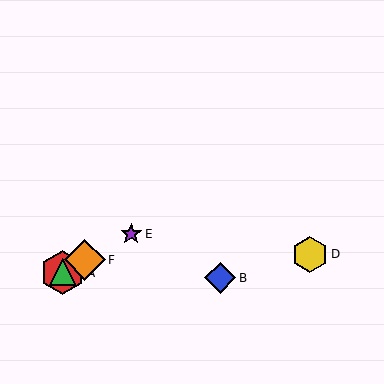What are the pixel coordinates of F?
Object F is at (85, 260).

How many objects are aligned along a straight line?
4 objects (A, C, E, F) are aligned along a straight line.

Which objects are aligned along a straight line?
Objects A, C, E, F are aligned along a straight line.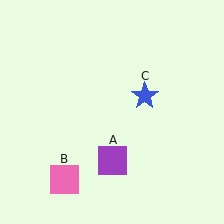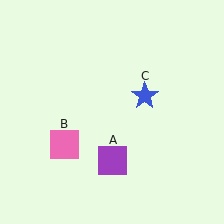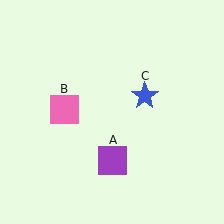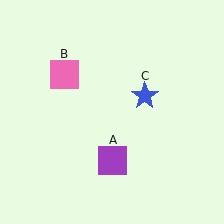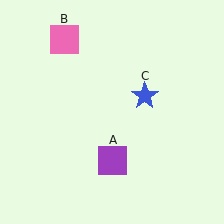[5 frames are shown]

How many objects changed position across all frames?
1 object changed position: pink square (object B).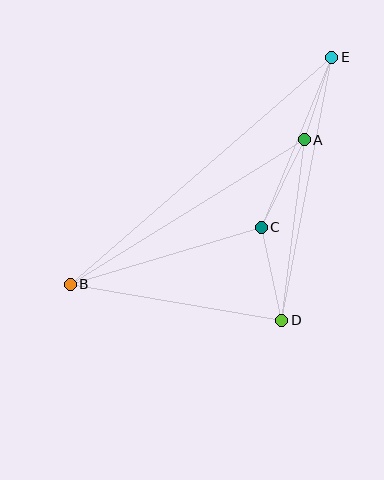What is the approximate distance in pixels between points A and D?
The distance between A and D is approximately 182 pixels.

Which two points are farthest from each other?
Points B and E are farthest from each other.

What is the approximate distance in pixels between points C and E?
The distance between C and E is approximately 184 pixels.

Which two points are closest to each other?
Points A and E are closest to each other.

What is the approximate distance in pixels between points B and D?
The distance between B and D is approximately 214 pixels.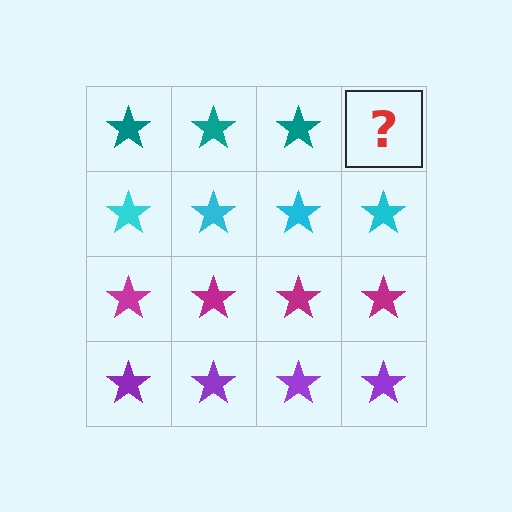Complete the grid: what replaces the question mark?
The question mark should be replaced with a teal star.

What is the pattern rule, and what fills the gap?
The rule is that each row has a consistent color. The gap should be filled with a teal star.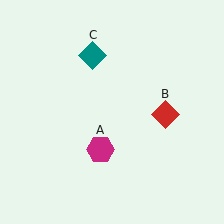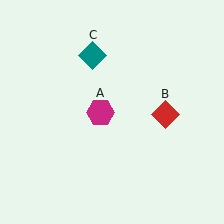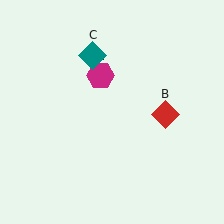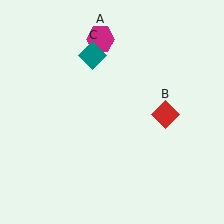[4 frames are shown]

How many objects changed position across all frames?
1 object changed position: magenta hexagon (object A).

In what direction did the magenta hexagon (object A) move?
The magenta hexagon (object A) moved up.